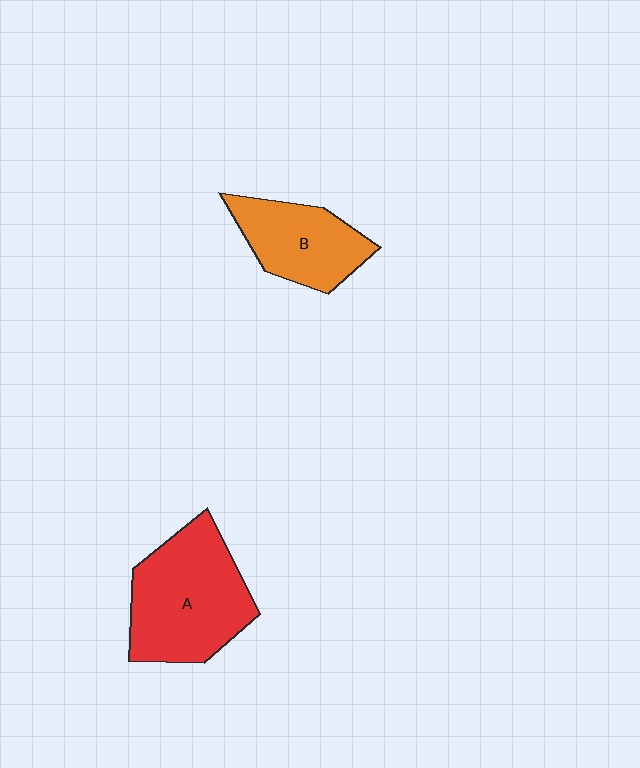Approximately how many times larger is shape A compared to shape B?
Approximately 1.5 times.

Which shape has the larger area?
Shape A (red).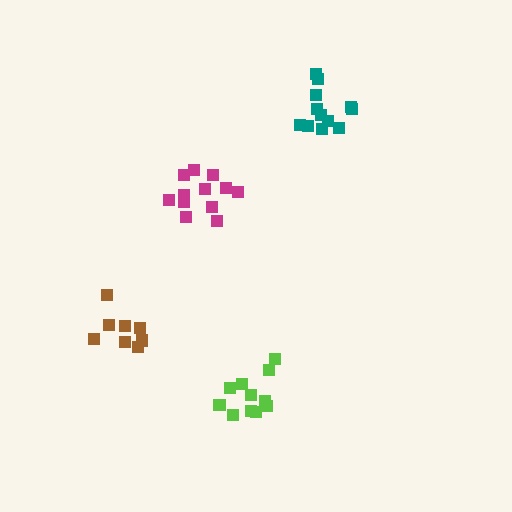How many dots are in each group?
Group 1: 12 dots, Group 2: 8 dots, Group 3: 11 dots, Group 4: 12 dots (43 total).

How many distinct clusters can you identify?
There are 4 distinct clusters.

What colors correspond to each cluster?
The clusters are colored: magenta, brown, lime, teal.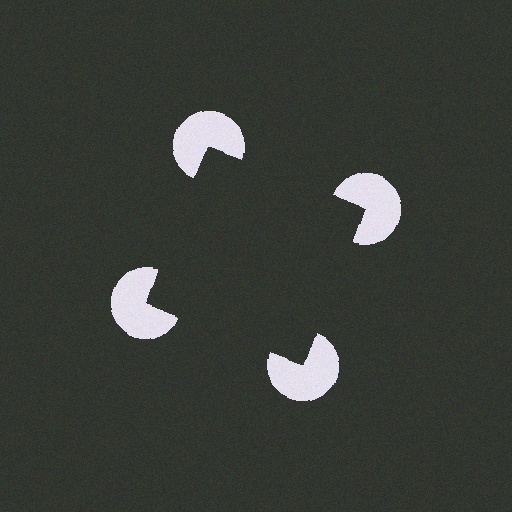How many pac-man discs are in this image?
There are 4 — one at each vertex of the illusory square.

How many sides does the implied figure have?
4 sides.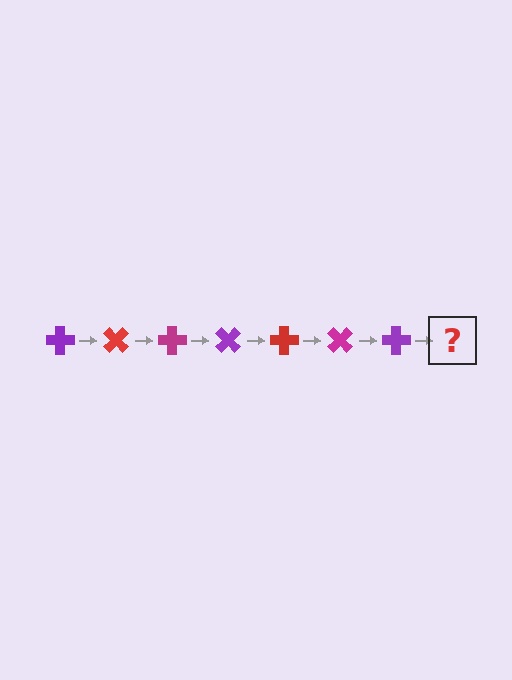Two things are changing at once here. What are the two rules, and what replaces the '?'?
The two rules are that it rotates 45 degrees each step and the color cycles through purple, red, and magenta. The '?' should be a red cross, rotated 315 degrees from the start.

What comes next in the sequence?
The next element should be a red cross, rotated 315 degrees from the start.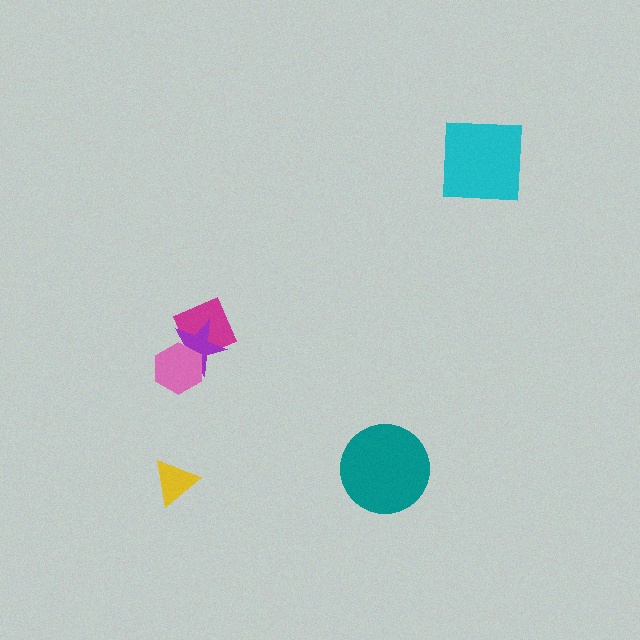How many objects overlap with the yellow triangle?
0 objects overlap with the yellow triangle.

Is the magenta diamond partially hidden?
Yes, it is partially covered by another shape.